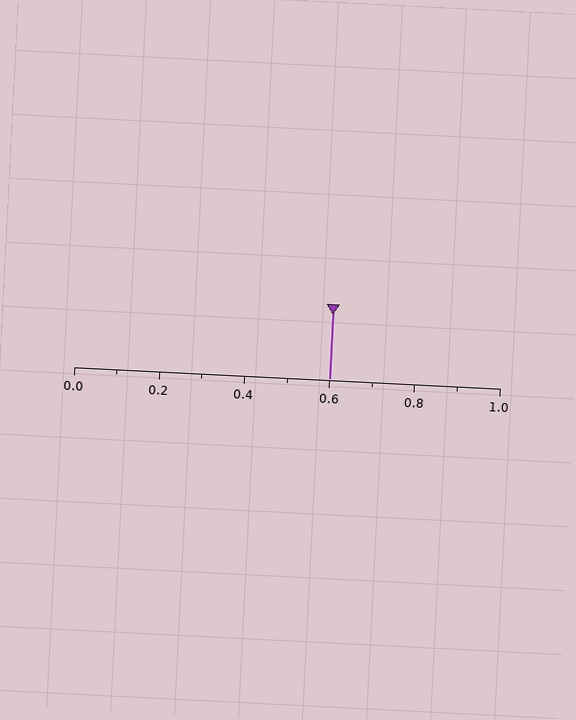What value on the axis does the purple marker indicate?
The marker indicates approximately 0.6.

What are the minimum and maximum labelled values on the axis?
The axis runs from 0.0 to 1.0.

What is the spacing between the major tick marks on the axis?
The major ticks are spaced 0.2 apart.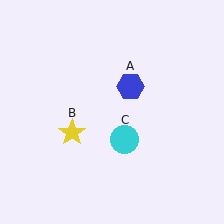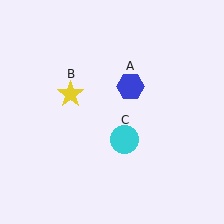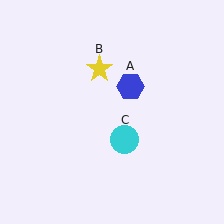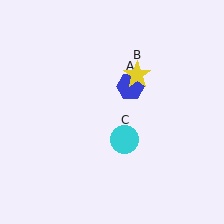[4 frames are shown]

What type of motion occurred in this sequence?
The yellow star (object B) rotated clockwise around the center of the scene.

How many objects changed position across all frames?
1 object changed position: yellow star (object B).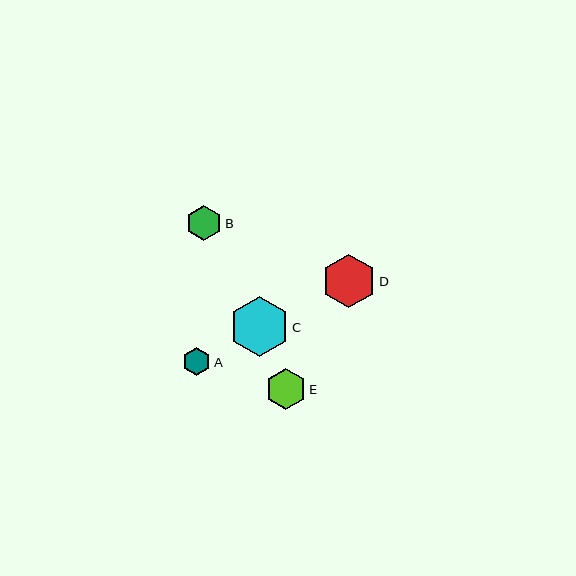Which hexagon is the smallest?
Hexagon A is the smallest with a size of approximately 28 pixels.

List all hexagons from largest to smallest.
From largest to smallest: C, D, E, B, A.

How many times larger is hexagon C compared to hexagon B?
Hexagon C is approximately 1.7 times the size of hexagon B.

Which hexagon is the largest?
Hexagon C is the largest with a size of approximately 60 pixels.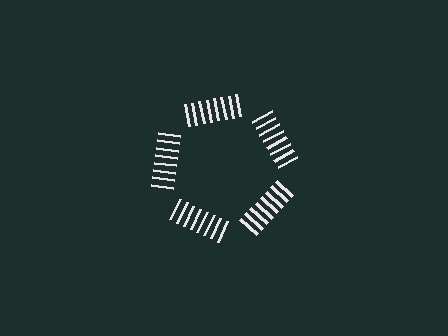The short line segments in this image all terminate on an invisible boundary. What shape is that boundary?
An illusory pentagon — the line segments terminate on its edges but no continuous stroke is drawn.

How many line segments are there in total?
40 — 8 along each of the 5 edges.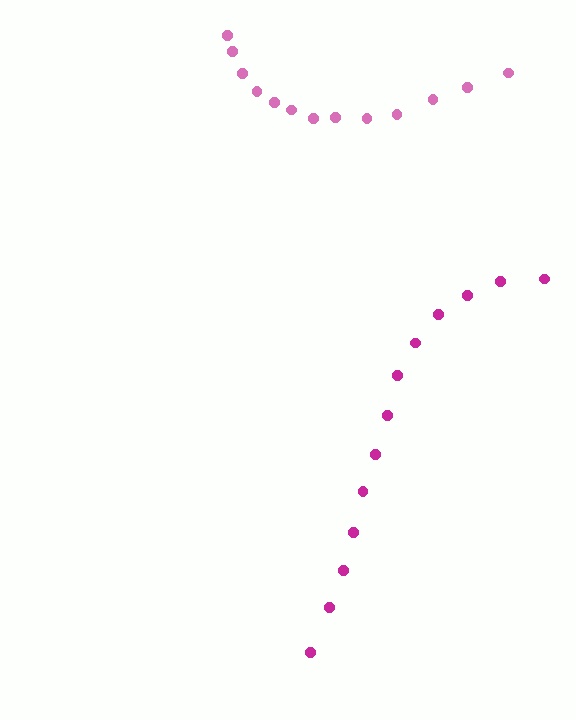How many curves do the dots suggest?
There are 2 distinct paths.